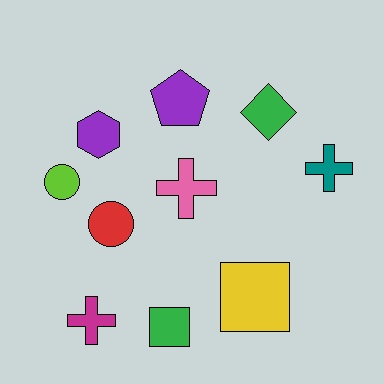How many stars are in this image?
There are no stars.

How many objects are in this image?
There are 10 objects.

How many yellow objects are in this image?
There is 1 yellow object.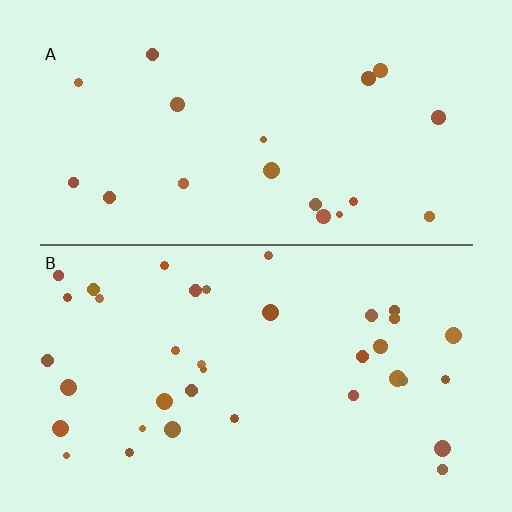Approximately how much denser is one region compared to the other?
Approximately 1.9× — region B over region A.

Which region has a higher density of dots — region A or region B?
B (the bottom).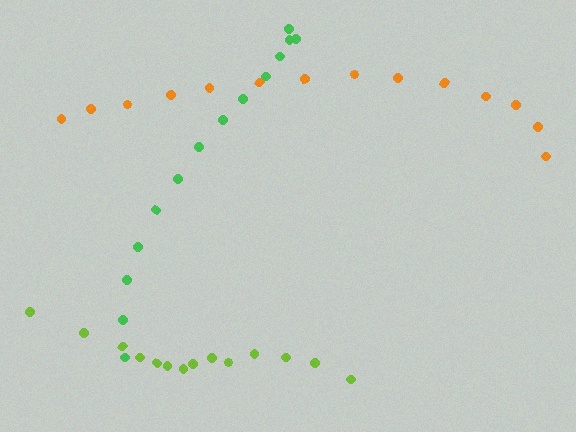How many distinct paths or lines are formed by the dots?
There are 3 distinct paths.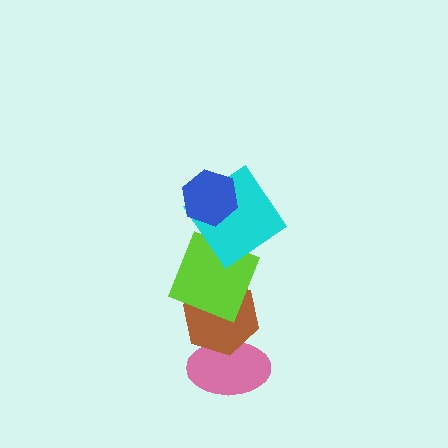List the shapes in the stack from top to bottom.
From top to bottom: the blue hexagon, the cyan diamond, the lime square, the brown hexagon, the pink ellipse.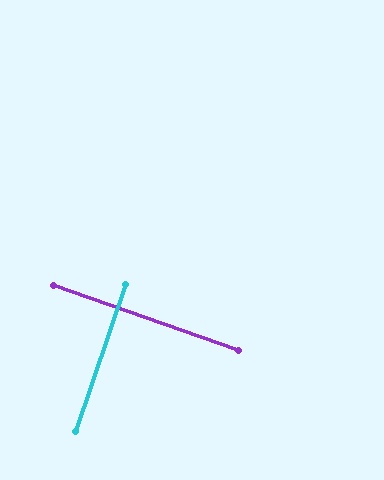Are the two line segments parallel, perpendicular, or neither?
Perpendicular — they meet at approximately 89°.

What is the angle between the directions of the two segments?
Approximately 89 degrees.